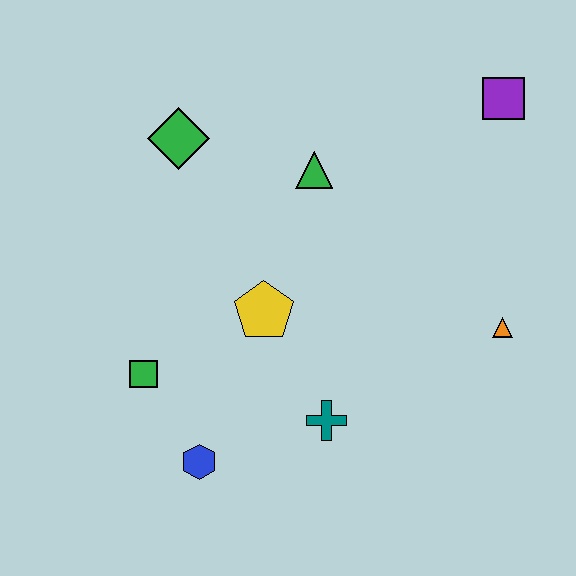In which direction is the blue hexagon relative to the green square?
The blue hexagon is below the green square.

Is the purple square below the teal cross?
No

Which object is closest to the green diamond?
The green triangle is closest to the green diamond.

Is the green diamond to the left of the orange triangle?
Yes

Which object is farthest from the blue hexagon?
The purple square is farthest from the blue hexagon.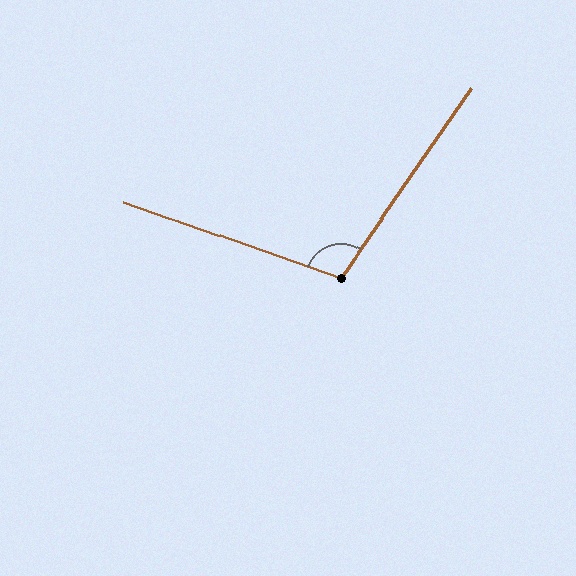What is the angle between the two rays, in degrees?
Approximately 105 degrees.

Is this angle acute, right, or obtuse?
It is obtuse.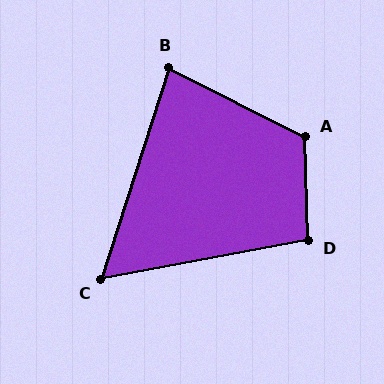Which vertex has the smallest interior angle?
C, at approximately 62 degrees.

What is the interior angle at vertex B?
Approximately 81 degrees (acute).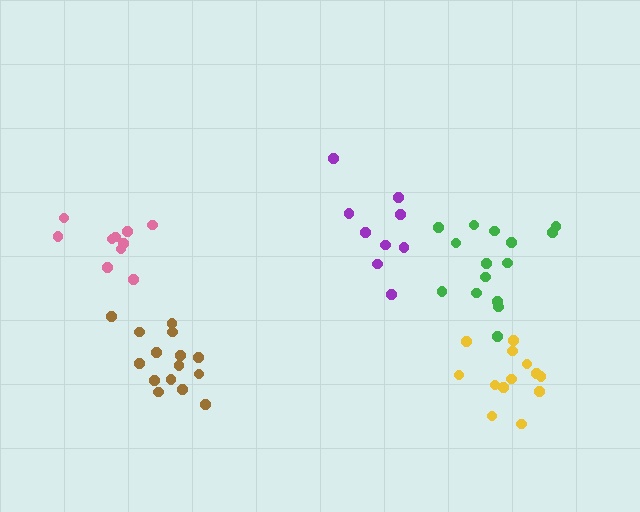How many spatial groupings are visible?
There are 5 spatial groupings.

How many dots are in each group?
Group 1: 15 dots, Group 2: 13 dots, Group 3: 15 dots, Group 4: 10 dots, Group 5: 9 dots (62 total).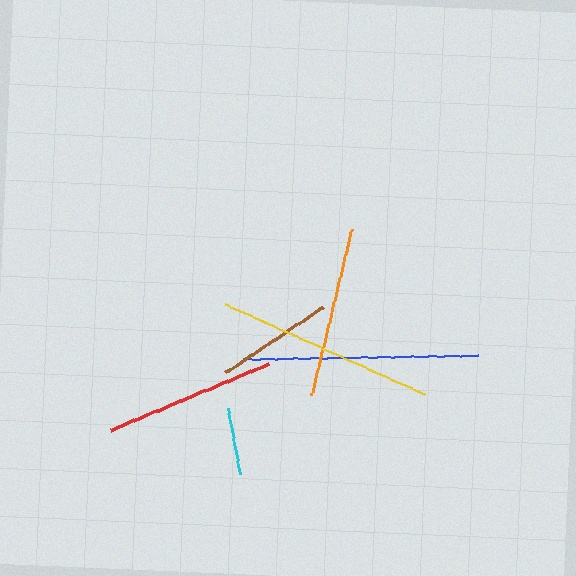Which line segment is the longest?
The blue line is the longest at approximately 236 pixels.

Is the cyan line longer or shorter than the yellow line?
The yellow line is longer than the cyan line.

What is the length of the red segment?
The red segment is approximately 171 pixels long.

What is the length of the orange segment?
The orange segment is approximately 172 pixels long.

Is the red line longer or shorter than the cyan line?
The red line is longer than the cyan line.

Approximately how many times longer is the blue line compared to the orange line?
The blue line is approximately 1.4 times the length of the orange line.